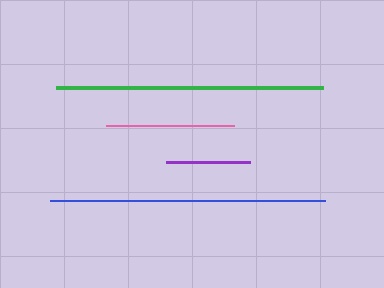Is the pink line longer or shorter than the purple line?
The pink line is longer than the purple line.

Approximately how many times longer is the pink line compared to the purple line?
The pink line is approximately 1.5 times the length of the purple line.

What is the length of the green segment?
The green segment is approximately 267 pixels long.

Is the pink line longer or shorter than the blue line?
The blue line is longer than the pink line.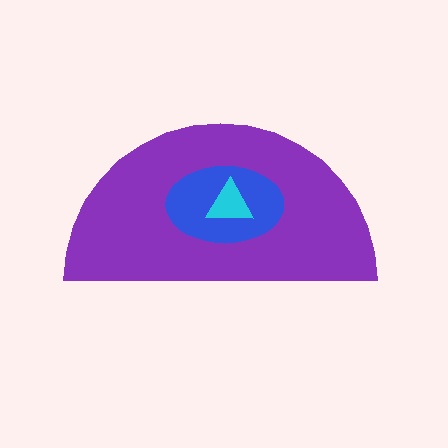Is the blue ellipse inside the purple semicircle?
Yes.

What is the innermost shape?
The cyan triangle.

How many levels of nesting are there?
3.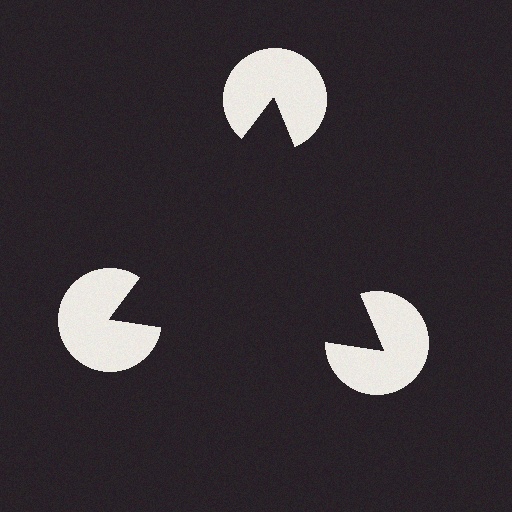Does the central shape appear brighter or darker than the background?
It typically appears slightly darker than the background, even though no actual brightness change is drawn.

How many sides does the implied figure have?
3 sides.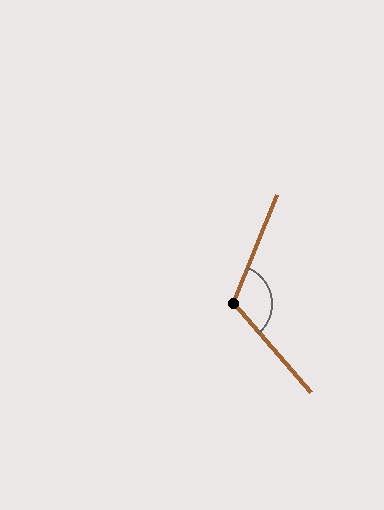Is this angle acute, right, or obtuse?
It is obtuse.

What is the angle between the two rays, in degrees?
Approximately 117 degrees.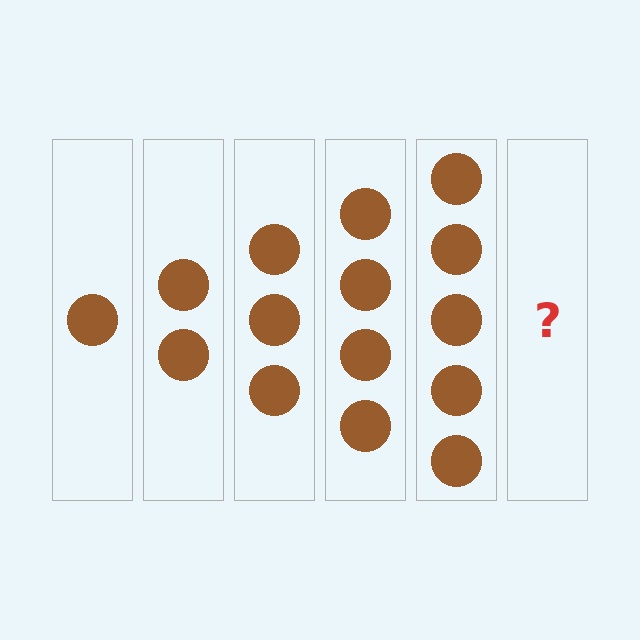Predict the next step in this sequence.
The next step is 6 circles.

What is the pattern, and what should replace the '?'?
The pattern is that each step adds one more circle. The '?' should be 6 circles.